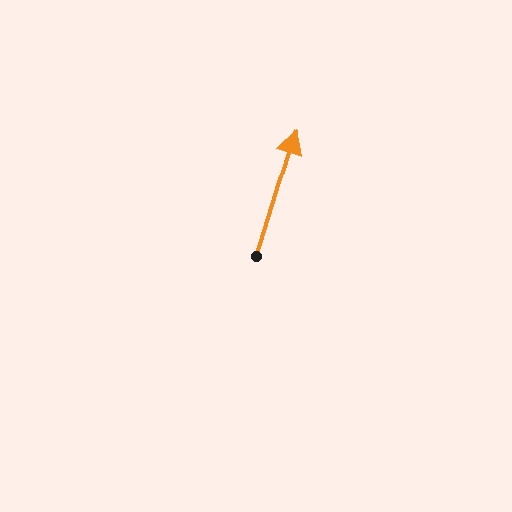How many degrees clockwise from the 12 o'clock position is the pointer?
Approximately 17 degrees.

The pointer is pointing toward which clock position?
Roughly 1 o'clock.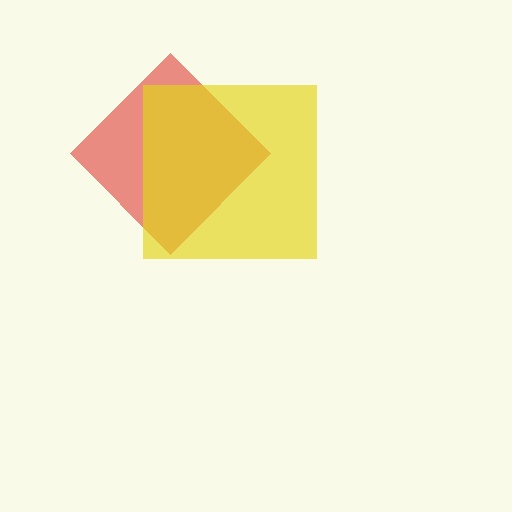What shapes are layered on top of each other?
The layered shapes are: a red diamond, a yellow square.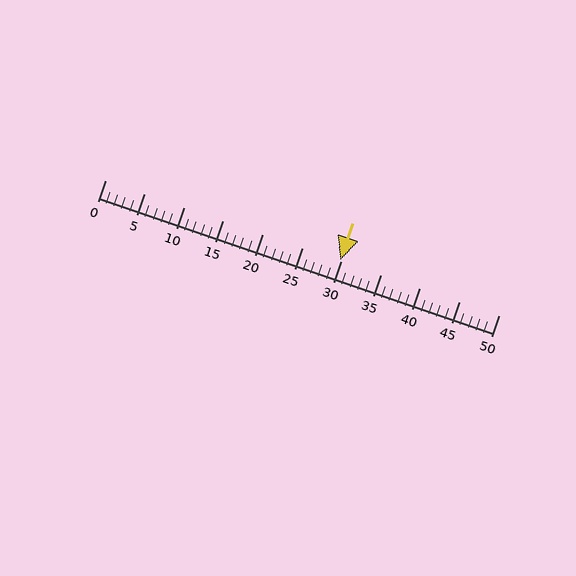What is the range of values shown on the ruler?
The ruler shows values from 0 to 50.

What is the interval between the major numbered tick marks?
The major tick marks are spaced 5 units apart.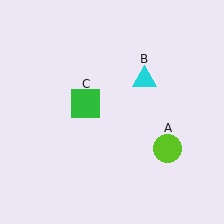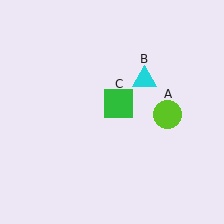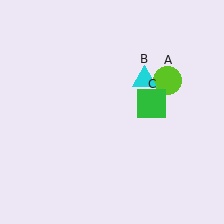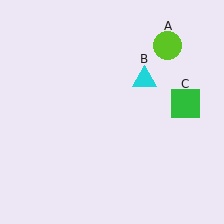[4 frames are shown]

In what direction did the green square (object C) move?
The green square (object C) moved right.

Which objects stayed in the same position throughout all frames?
Cyan triangle (object B) remained stationary.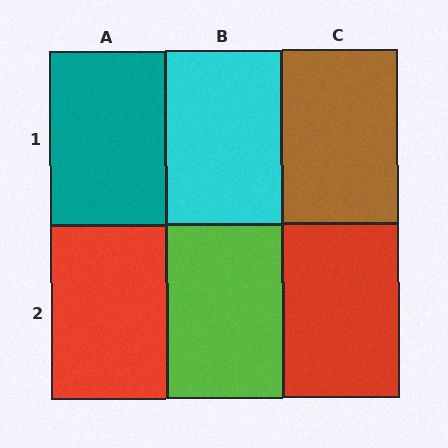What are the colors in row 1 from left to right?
Teal, cyan, brown.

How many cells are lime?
1 cell is lime.